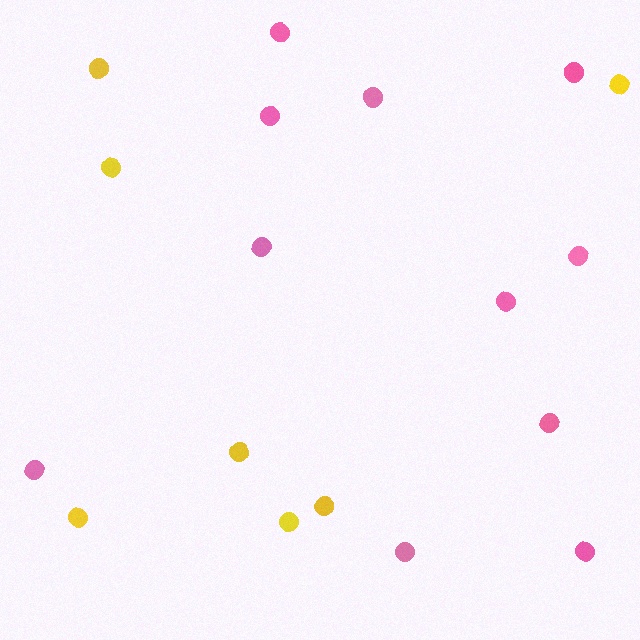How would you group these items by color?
There are 2 groups: one group of yellow circles (7) and one group of pink circles (11).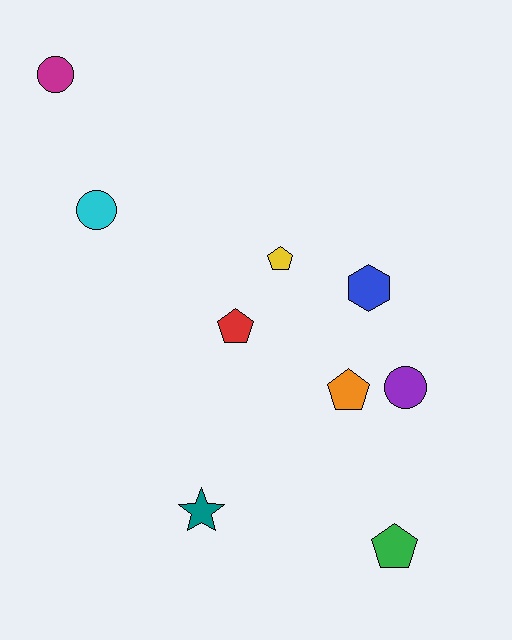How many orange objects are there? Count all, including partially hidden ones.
There is 1 orange object.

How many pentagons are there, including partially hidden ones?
There are 4 pentagons.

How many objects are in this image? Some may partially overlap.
There are 9 objects.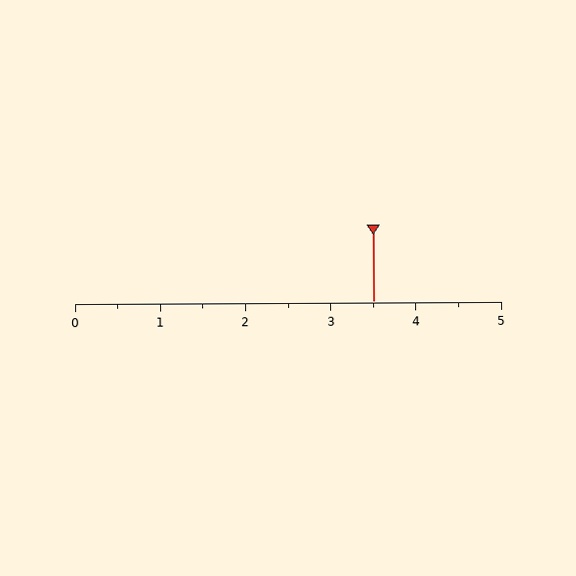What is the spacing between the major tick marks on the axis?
The major ticks are spaced 1 apart.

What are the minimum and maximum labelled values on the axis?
The axis runs from 0 to 5.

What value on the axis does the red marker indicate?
The marker indicates approximately 3.5.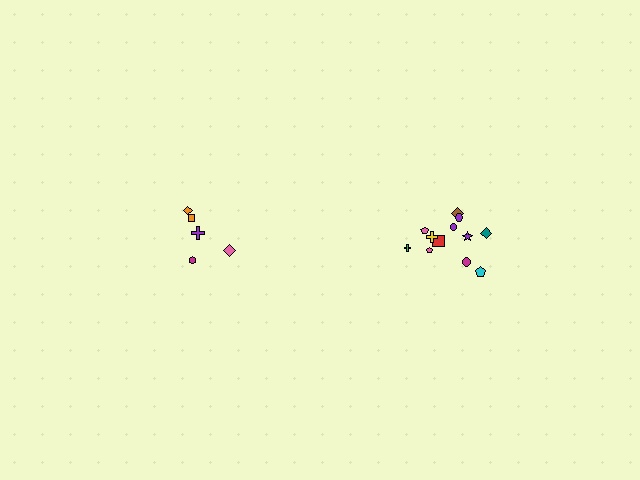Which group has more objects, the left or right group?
The right group.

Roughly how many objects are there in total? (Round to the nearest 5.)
Roughly 15 objects in total.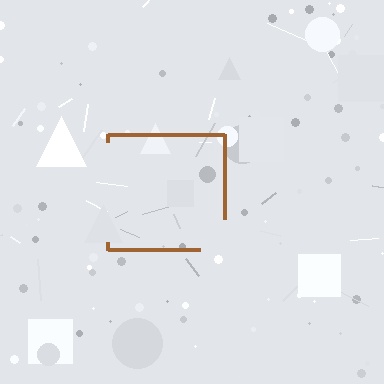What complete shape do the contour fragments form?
The contour fragments form a square.